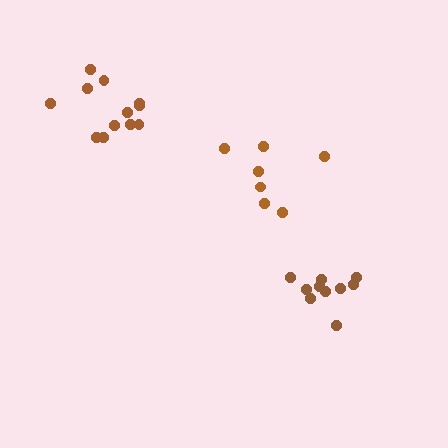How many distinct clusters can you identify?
There are 3 distinct clusters.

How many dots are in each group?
Group 1: 10 dots, Group 2: 7 dots, Group 3: 12 dots (29 total).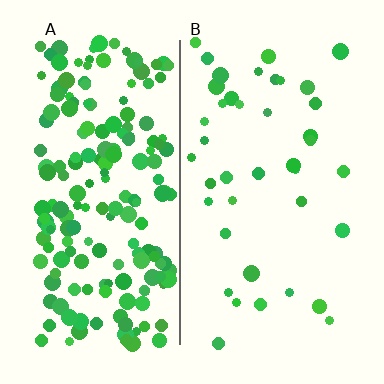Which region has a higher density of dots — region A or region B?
A (the left).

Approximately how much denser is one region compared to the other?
Approximately 4.5× — region A over region B.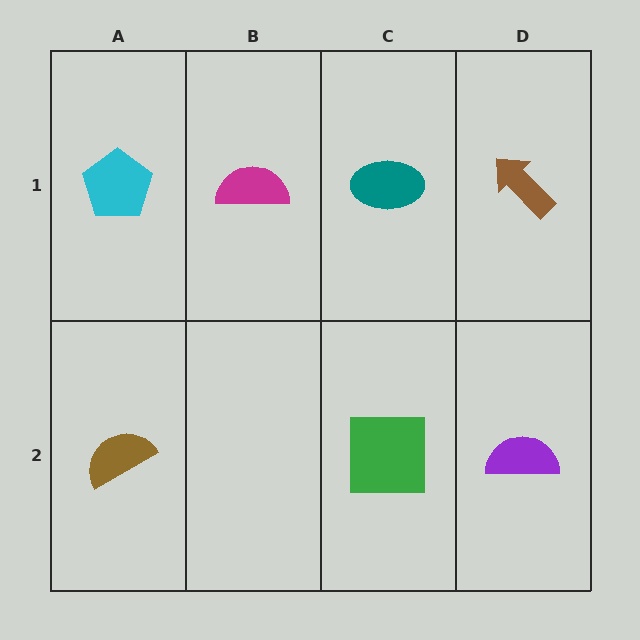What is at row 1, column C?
A teal ellipse.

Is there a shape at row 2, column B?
No, that cell is empty.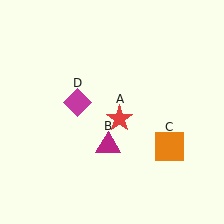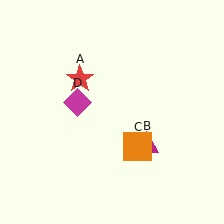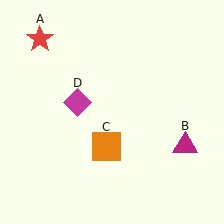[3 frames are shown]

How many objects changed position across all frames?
3 objects changed position: red star (object A), magenta triangle (object B), orange square (object C).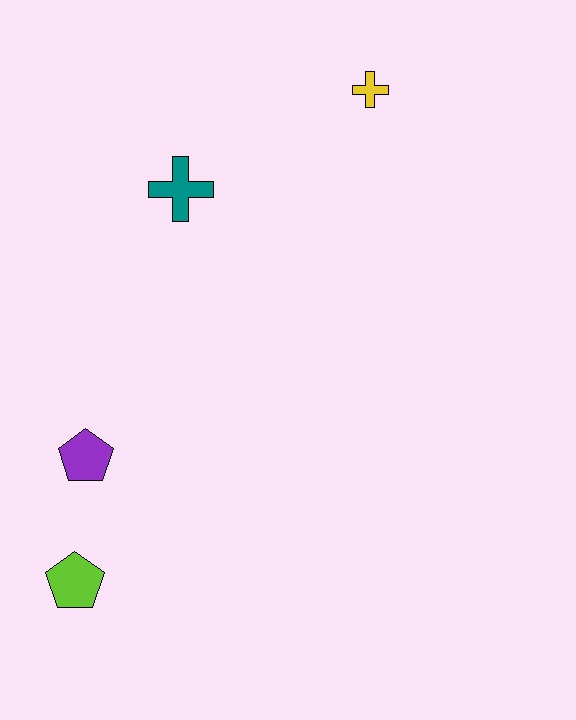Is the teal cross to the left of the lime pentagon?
No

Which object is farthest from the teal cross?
The lime pentagon is farthest from the teal cross.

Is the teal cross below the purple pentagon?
No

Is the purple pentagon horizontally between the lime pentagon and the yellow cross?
Yes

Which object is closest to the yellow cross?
The teal cross is closest to the yellow cross.